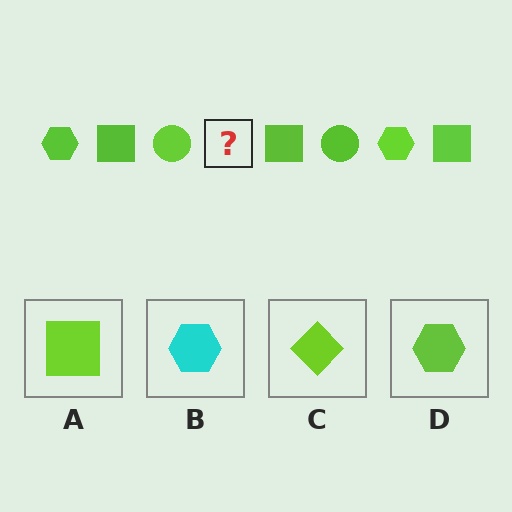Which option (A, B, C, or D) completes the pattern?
D.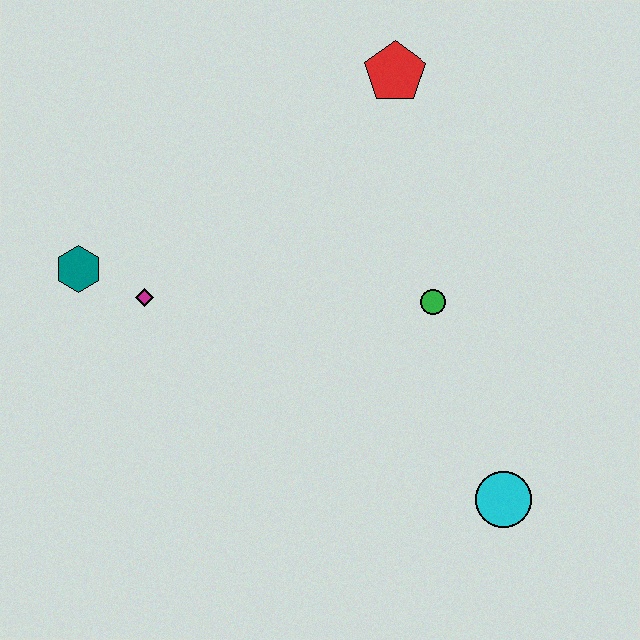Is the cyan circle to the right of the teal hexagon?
Yes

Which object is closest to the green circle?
The cyan circle is closest to the green circle.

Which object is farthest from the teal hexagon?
The cyan circle is farthest from the teal hexagon.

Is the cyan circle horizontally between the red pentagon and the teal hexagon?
No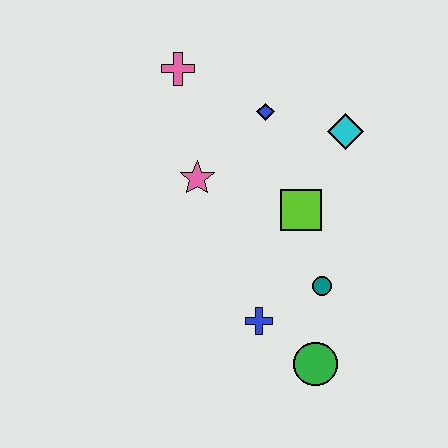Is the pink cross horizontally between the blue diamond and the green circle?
No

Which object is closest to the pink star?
The blue diamond is closest to the pink star.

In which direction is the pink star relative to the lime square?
The pink star is to the left of the lime square.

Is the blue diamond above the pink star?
Yes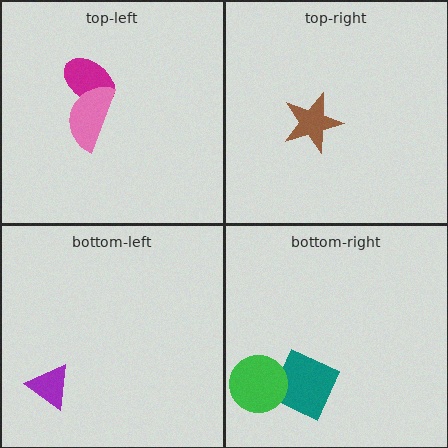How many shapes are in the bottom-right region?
2.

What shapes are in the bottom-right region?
The teal diamond, the green circle.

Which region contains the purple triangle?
The bottom-left region.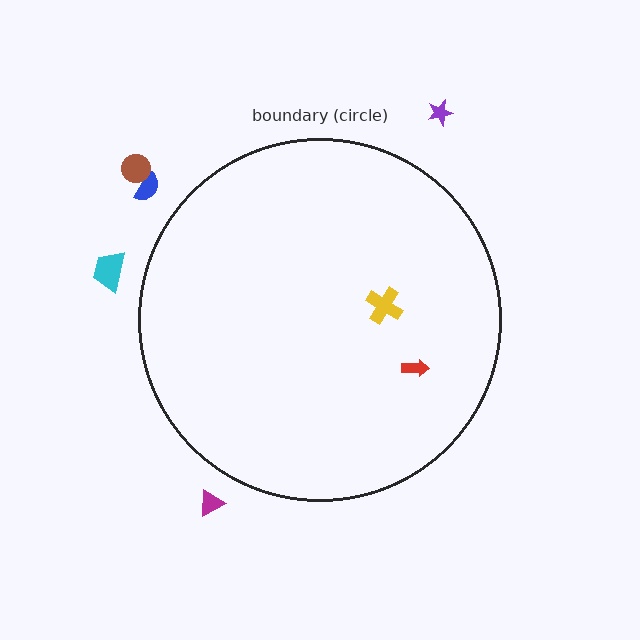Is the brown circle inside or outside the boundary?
Outside.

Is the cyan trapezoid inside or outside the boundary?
Outside.